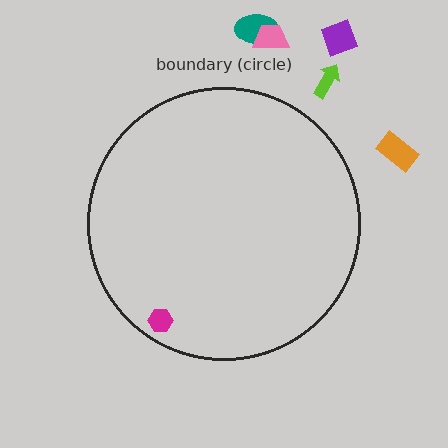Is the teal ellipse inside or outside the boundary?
Outside.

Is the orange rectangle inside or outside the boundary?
Outside.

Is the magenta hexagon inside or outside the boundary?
Inside.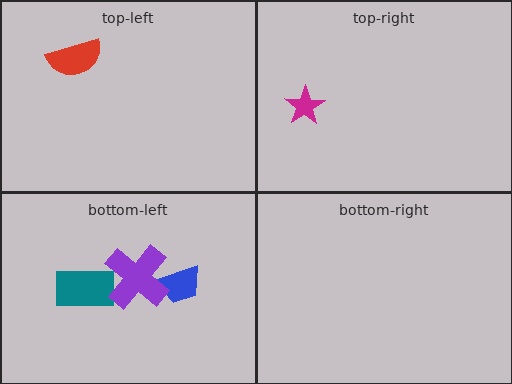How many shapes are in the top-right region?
1.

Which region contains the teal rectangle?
The bottom-left region.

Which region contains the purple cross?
The bottom-left region.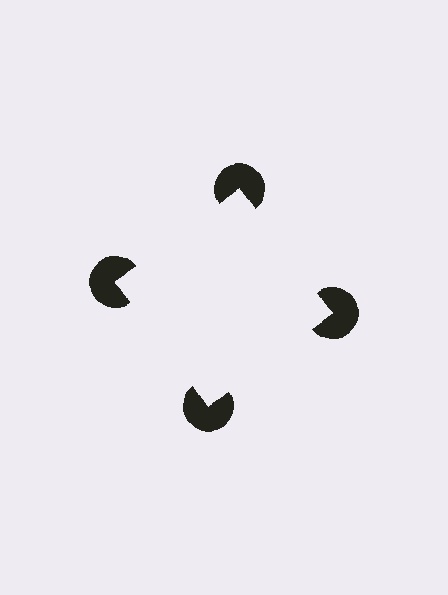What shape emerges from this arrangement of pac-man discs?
An illusory square — its edges are inferred from the aligned wedge cuts in the pac-man discs, not physically drawn.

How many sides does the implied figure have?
4 sides.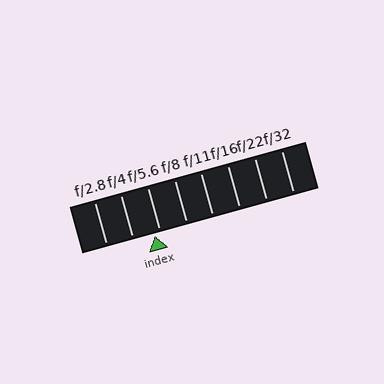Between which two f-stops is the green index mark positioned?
The index mark is between f/4 and f/5.6.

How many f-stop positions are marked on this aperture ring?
There are 8 f-stop positions marked.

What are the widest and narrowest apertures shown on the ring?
The widest aperture shown is f/2.8 and the narrowest is f/32.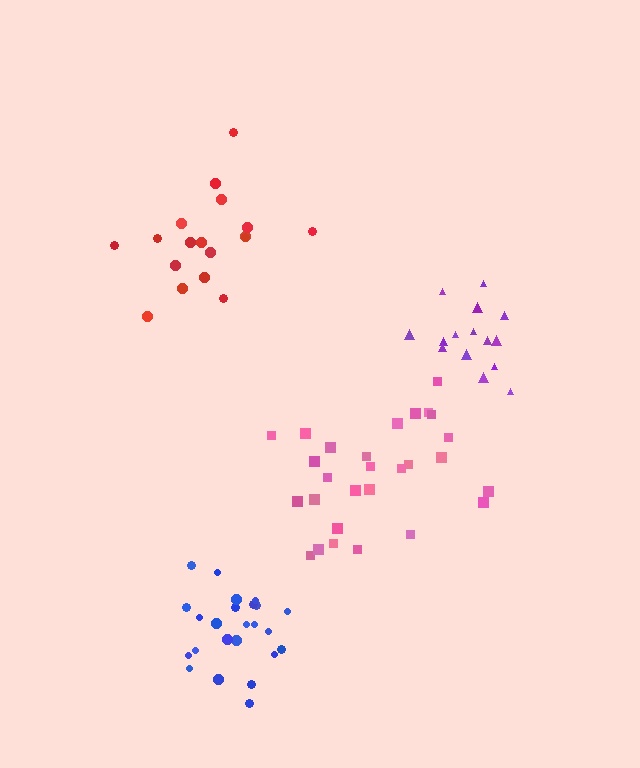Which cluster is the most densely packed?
Blue.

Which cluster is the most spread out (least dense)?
Red.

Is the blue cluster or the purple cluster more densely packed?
Blue.